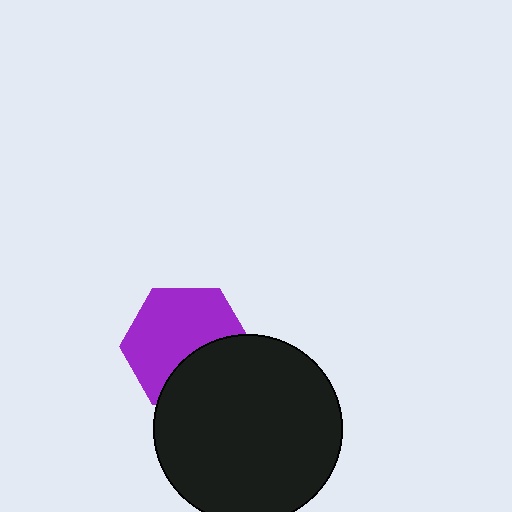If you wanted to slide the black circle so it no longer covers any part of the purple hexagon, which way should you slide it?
Slide it down — that is the most direct way to separate the two shapes.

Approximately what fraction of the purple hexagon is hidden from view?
Roughly 36% of the purple hexagon is hidden behind the black circle.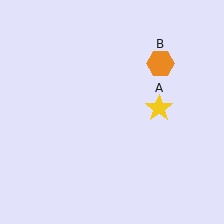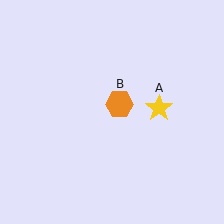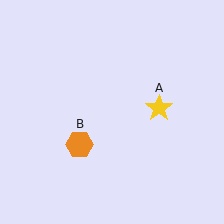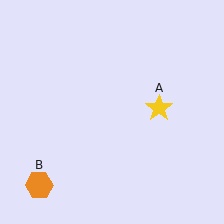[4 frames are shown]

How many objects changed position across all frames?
1 object changed position: orange hexagon (object B).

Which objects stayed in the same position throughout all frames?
Yellow star (object A) remained stationary.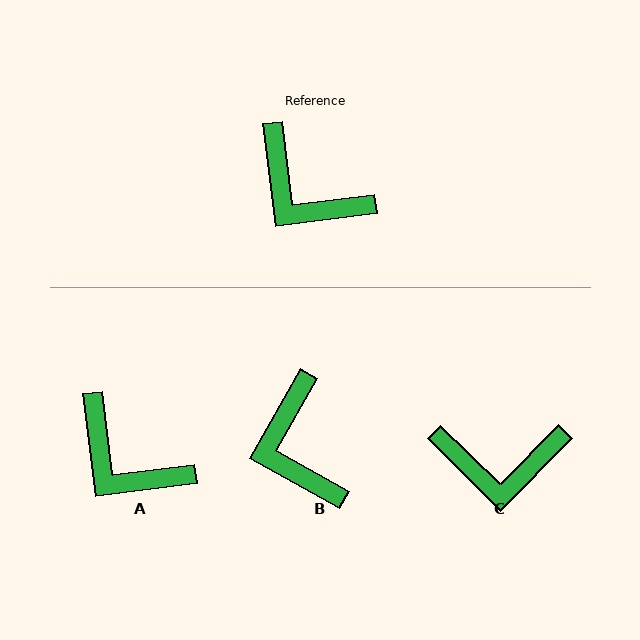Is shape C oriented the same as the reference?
No, it is off by about 38 degrees.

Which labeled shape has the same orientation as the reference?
A.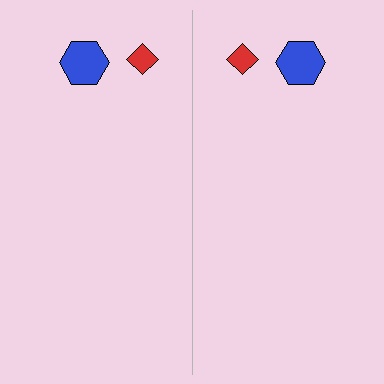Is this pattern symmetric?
Yes, this pattern has bilateral (reflection) symmetry.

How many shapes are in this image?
There are 4 shapes in this image.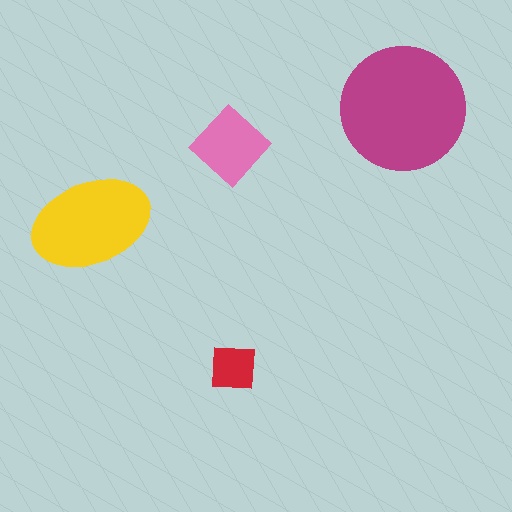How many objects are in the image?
There are 4 objects in the image.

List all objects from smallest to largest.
The red square, the pink diamond, the yellow ellipse, the magenta circle.